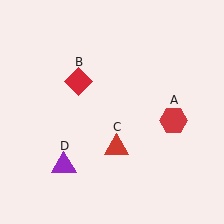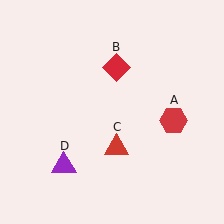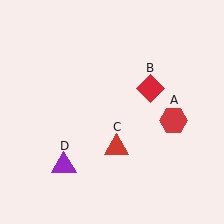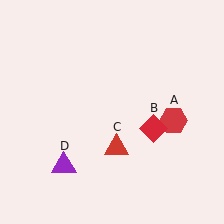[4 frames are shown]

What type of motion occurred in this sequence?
The red diamond (object B) rotated clockwise around the center of the scene.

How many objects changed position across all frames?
1 object changed position: red diamond (object B).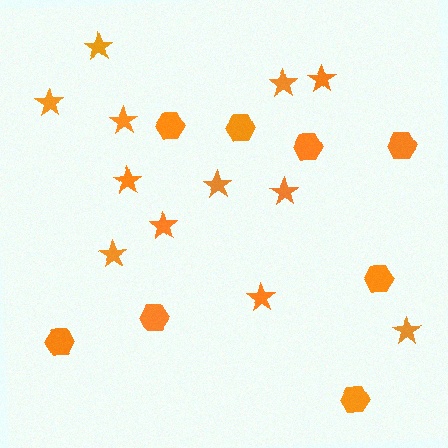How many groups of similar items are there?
There are 2 groups: one group of stars (12) and one group of hexagons (8).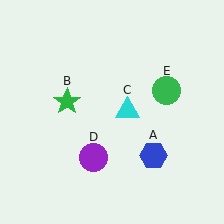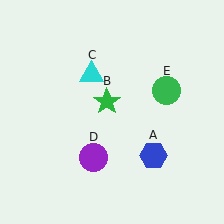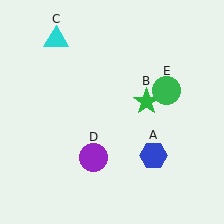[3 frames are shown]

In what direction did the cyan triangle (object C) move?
The cyan triangle (object C) moved up and to the left.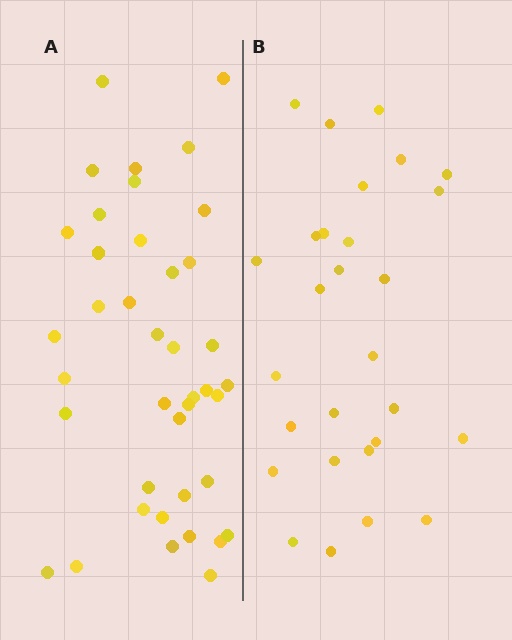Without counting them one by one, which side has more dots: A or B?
Region A (the left region) has more dots.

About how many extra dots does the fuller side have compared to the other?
Region A has roughly 12 or so more dots than region B.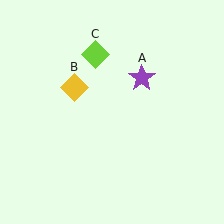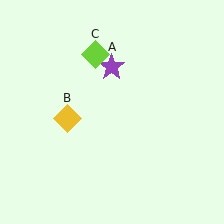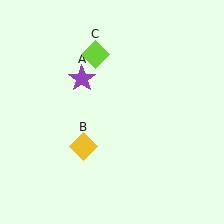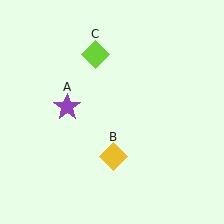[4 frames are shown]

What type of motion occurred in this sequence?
The purple star (object A), yellow diamond (object B) rotated counterclockwise around the center of the scene.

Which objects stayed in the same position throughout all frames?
Lime diamond (object C) remained stationary.